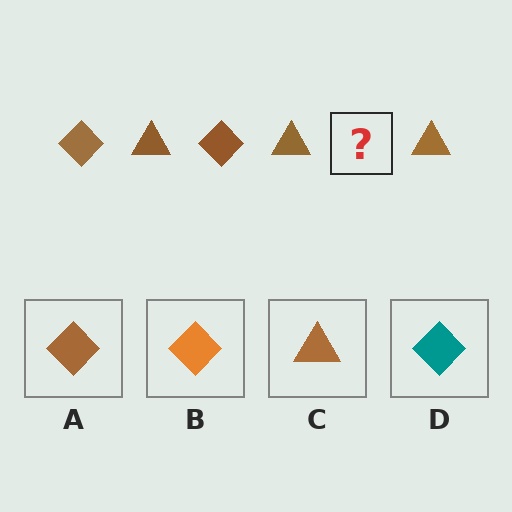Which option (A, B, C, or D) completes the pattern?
A.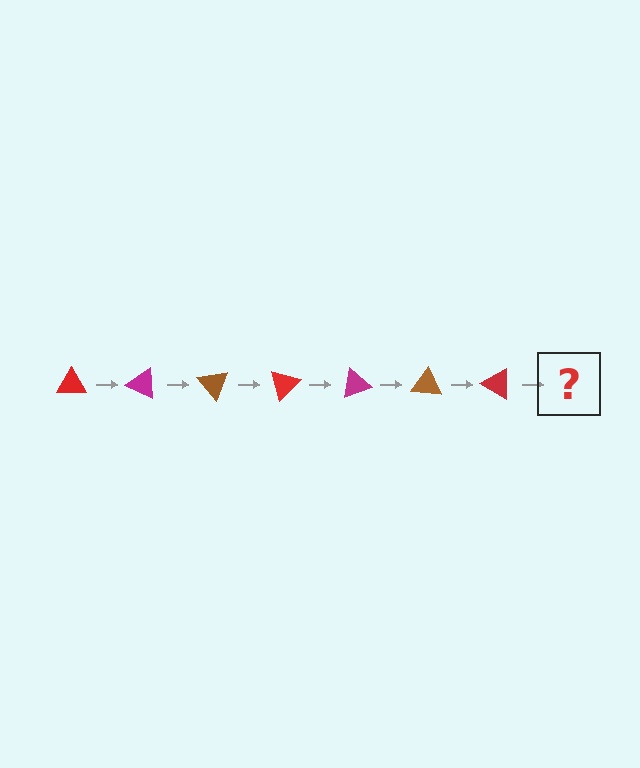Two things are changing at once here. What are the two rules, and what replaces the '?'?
The two rules are that it rotates 25 degrees each step and the color cycles through red, magenta, and brown. The '?' should be a magenta triangle, rotated 175 degrees from the start.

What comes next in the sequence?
The next element should be a magenta triangle, rotated 175 degrees from the start.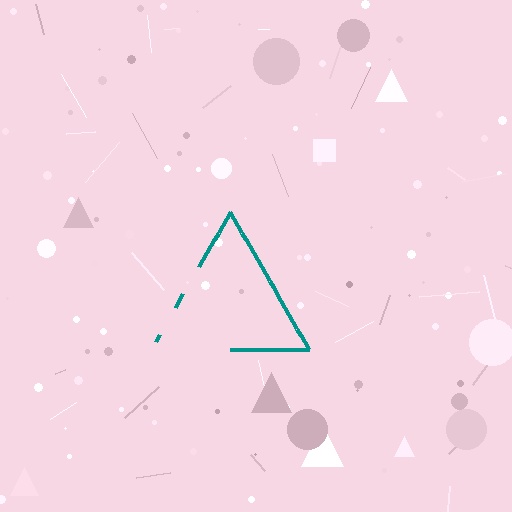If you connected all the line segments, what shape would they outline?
They would outline a triangle.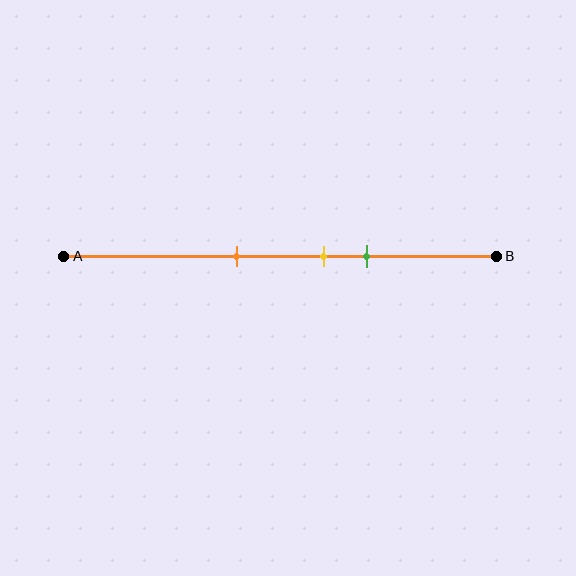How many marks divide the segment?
There are 3 marks dividing the segment.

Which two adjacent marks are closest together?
The yellow and green marks are the closest adjacent pair.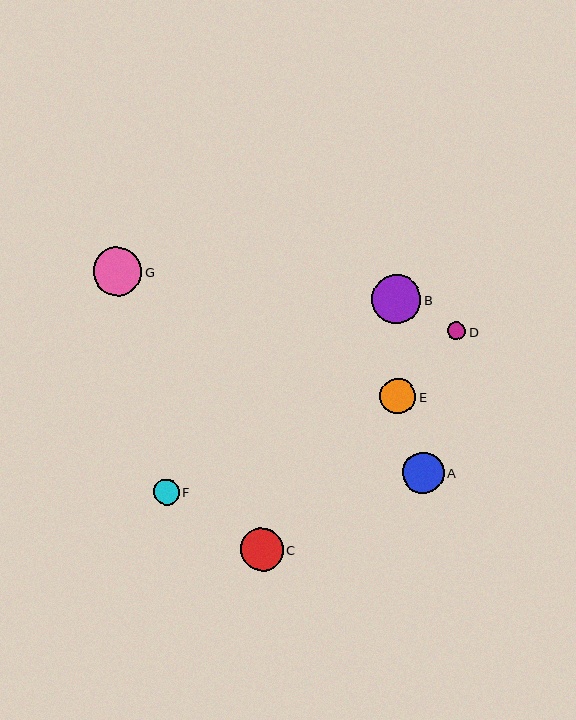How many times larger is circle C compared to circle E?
Circle C is approximately 1.2 times the size of circle E.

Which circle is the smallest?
Circle D is the smallest with a size of approximately 18 pixels.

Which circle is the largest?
Circle B is the largest with a size of approximately 49 pixels.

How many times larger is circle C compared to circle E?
Circle C is approximately 1.2 times the size of circle E.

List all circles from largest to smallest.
From largest to smallest: B, G, C, A, E, F, D.